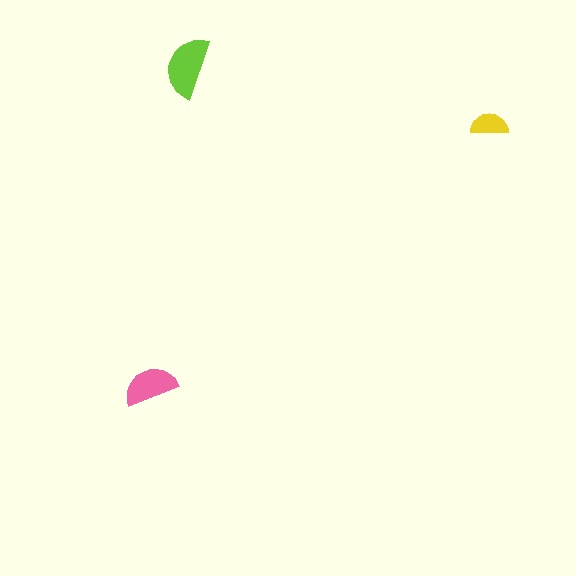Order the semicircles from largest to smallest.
the lime one, the pink one, the yellow one.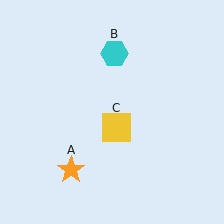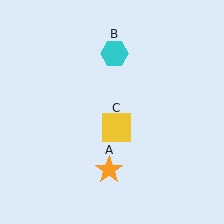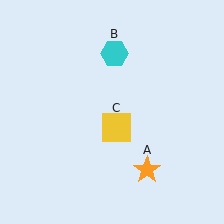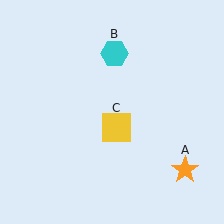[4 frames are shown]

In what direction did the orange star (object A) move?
The orange star (object A) moved right.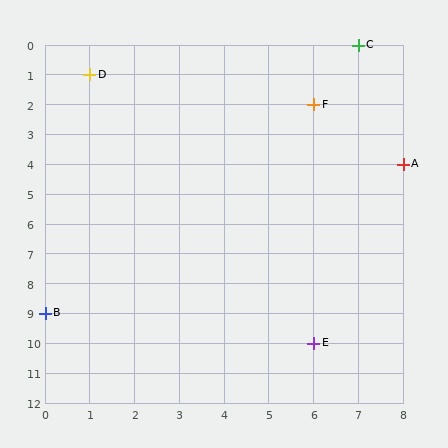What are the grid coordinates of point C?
Point C is at grid coordinates (7, 0).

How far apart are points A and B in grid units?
Points A and B are 8 columns and 5 rows apart (about 9.4 grid units diagonally).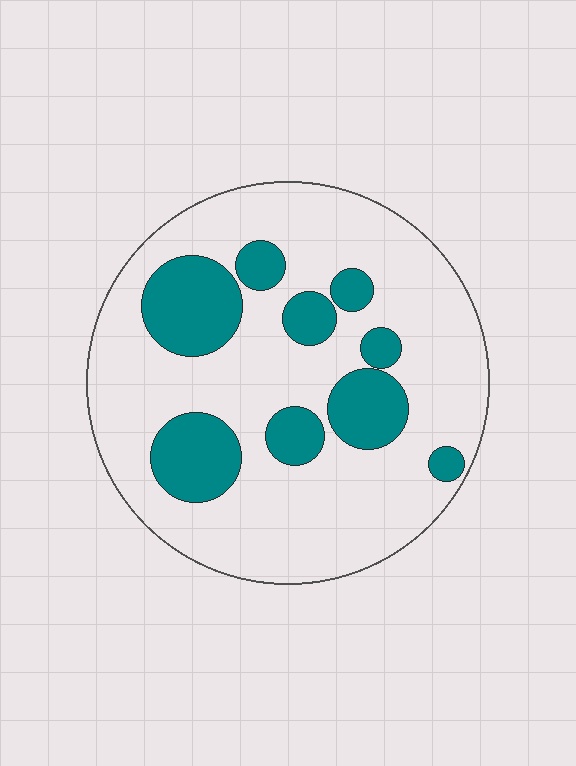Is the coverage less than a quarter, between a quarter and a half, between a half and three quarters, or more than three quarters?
Less than a quarter.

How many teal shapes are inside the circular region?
9.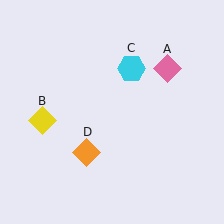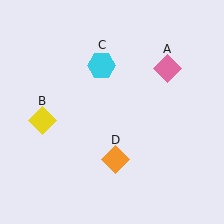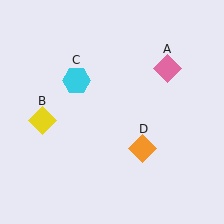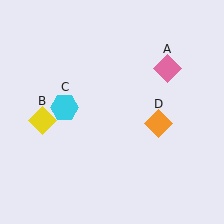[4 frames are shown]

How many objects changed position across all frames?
2 objects changed position: cyan hexagon (object C), orange diamond (object D).